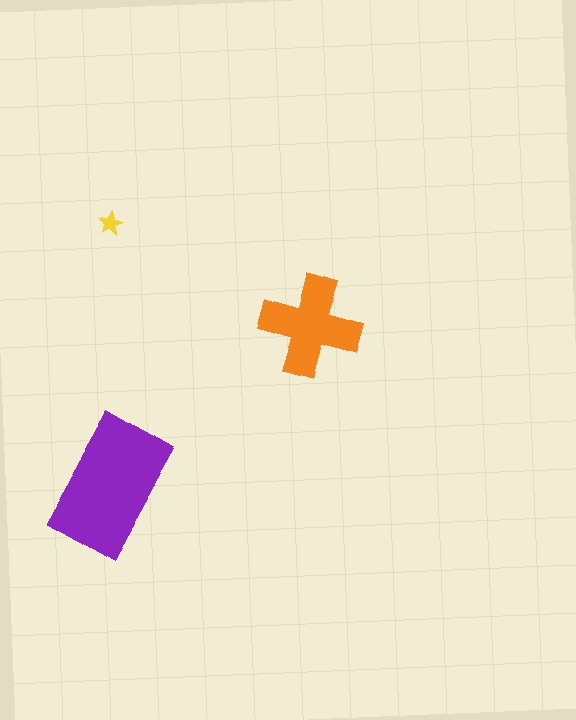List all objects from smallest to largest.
The yellow star, the orange cross, the purple rectangle.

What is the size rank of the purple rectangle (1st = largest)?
1st.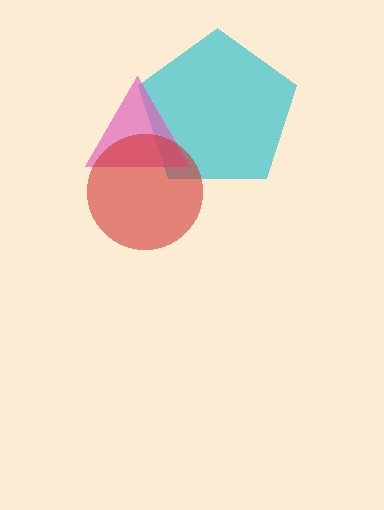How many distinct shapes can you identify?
There are 3 distinct shapes: a cyan pentagon, a pink triangle, a red circle.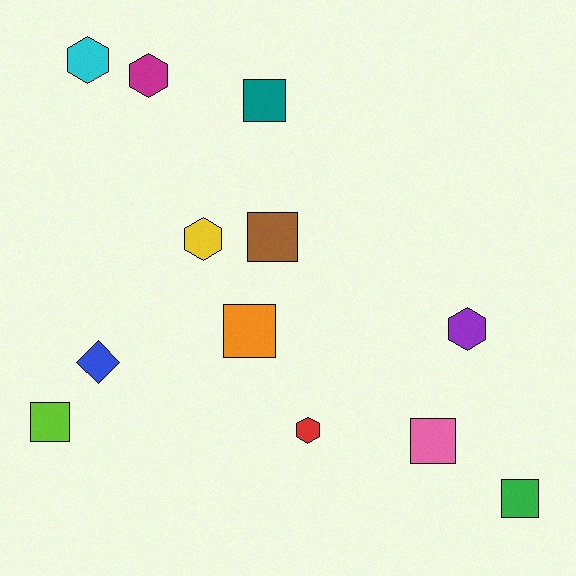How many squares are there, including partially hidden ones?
There are 6 squares.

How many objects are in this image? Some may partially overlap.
There are 12 objects.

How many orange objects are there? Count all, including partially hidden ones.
There is 1 orange object.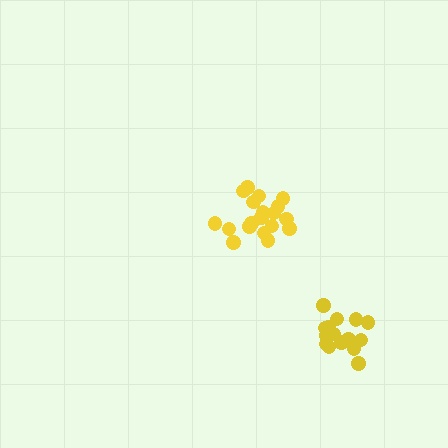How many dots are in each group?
Group 1: 16 dots, Group 2: 20 dots (36 total).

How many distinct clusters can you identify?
There are 2 distinct clusters.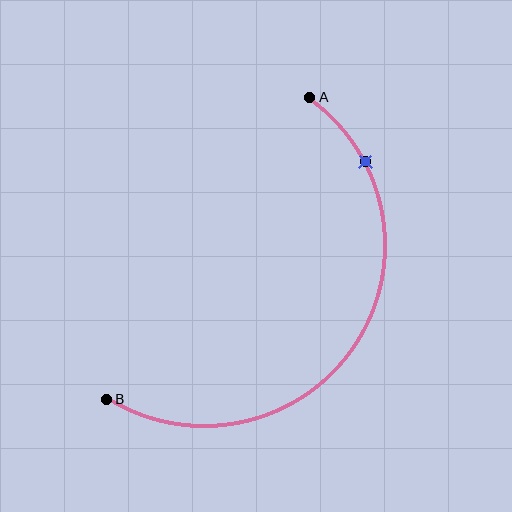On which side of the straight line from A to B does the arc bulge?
The arc bulges below and to the right of the straight line connecting A and B.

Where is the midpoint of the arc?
The arc midpoint is the point on the curve farthest from the straight line joining A and B. It sits below and to the right of that line.